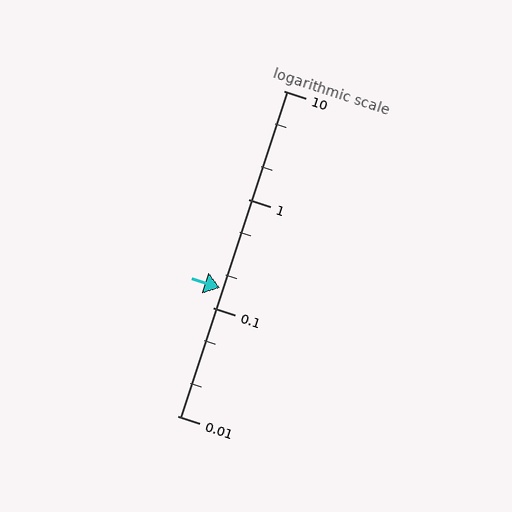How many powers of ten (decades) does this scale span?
The scale spans 3 decades, from 0.01 to 10.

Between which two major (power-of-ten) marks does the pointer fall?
The pointer is between 0.1 and 1.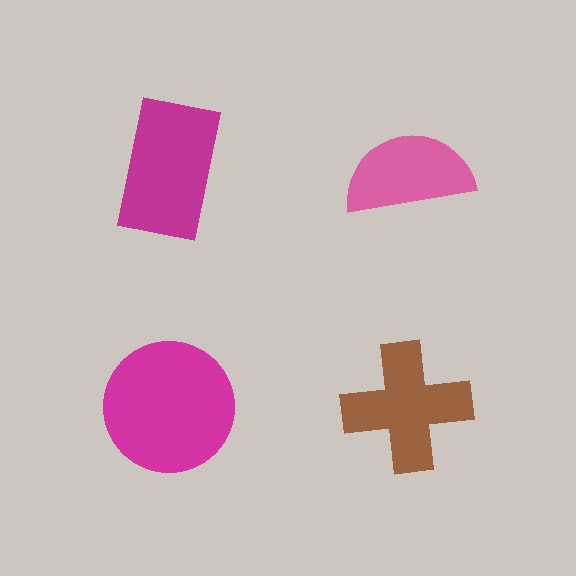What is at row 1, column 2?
A pink semicircle.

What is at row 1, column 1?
A magenta rectangle.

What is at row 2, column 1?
A magenta circle.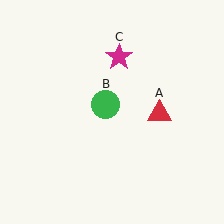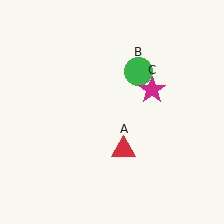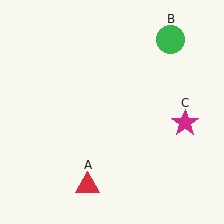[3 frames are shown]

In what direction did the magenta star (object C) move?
The magenta star (object C) moved down and to the right.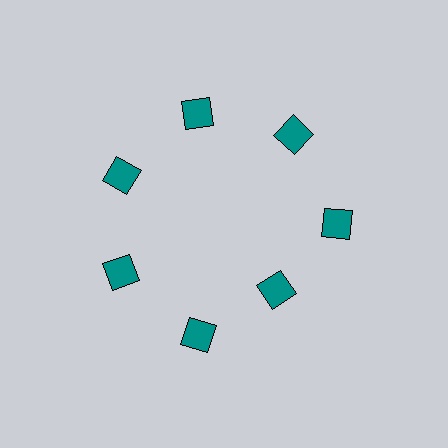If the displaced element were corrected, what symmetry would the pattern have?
It would have 7-fold rotational symmetry — the pattern would map onto itself every 51 degrees.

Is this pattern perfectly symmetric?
No. The 7 teal squares are arranged in a ring, but one element near the 5 o'clock position is pulled inward toward the center, breaking the 7-fold rotational symmetry.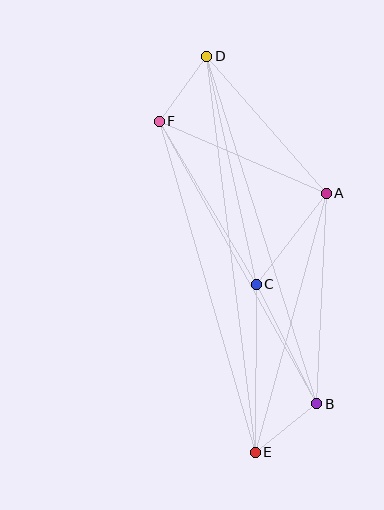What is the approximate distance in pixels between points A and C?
The distance between A and C is approximately 115 pixels.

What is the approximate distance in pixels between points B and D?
The distance between B and D is approximately 364 pixels.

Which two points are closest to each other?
Points B and E are closest to each other.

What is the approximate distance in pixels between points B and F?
The distance between B and F is approximately 323 pixels.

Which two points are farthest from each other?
Points D and E are farthest from each other.